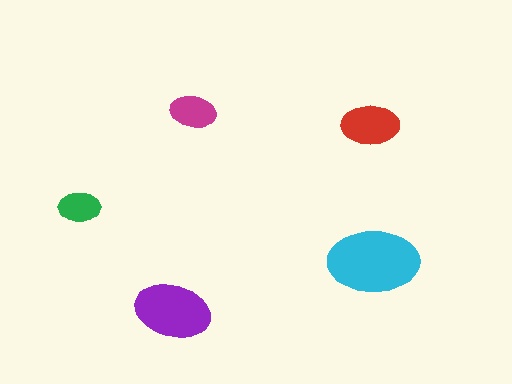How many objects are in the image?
There are 5 objects in the image.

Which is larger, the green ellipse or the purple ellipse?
The purple one.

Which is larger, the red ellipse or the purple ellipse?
The purple one.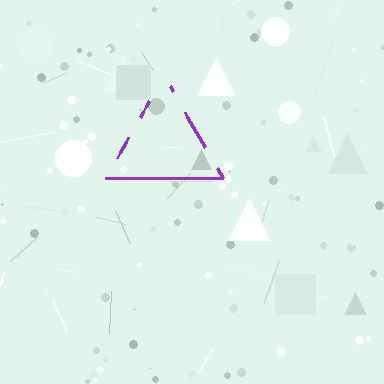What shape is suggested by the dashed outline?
The dashed outline suggests a triangle.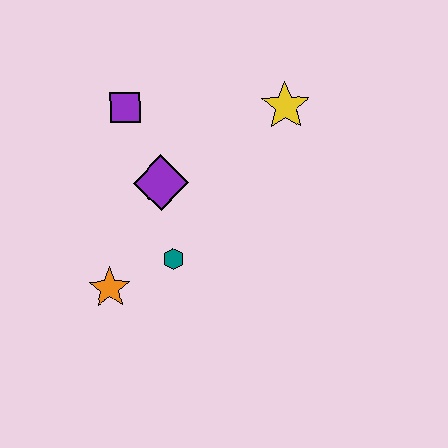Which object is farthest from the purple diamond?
The yellow star is farthest from the purple diamond.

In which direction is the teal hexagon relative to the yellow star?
The teal hexagon is below the yellow star.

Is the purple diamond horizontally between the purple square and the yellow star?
Yes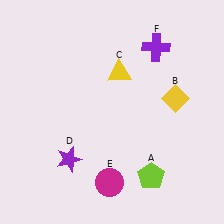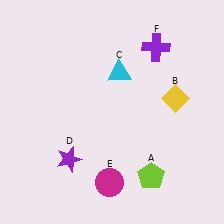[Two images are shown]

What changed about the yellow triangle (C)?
In Image 1, C is yellow. In Image 2, it changed to cyan.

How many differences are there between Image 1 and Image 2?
There is 1 difference between the two images.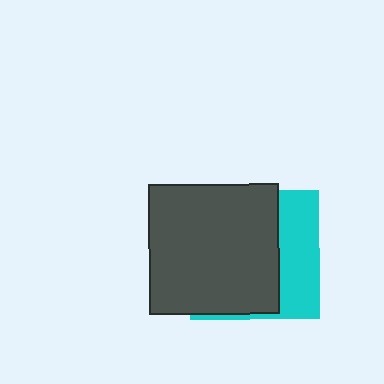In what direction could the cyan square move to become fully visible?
The cyan square could move right. That would shift it out from behind the dark gray square entirely.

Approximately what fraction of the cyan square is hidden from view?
Roughly 67% of the cyan square is hidden behind the dark gray square.